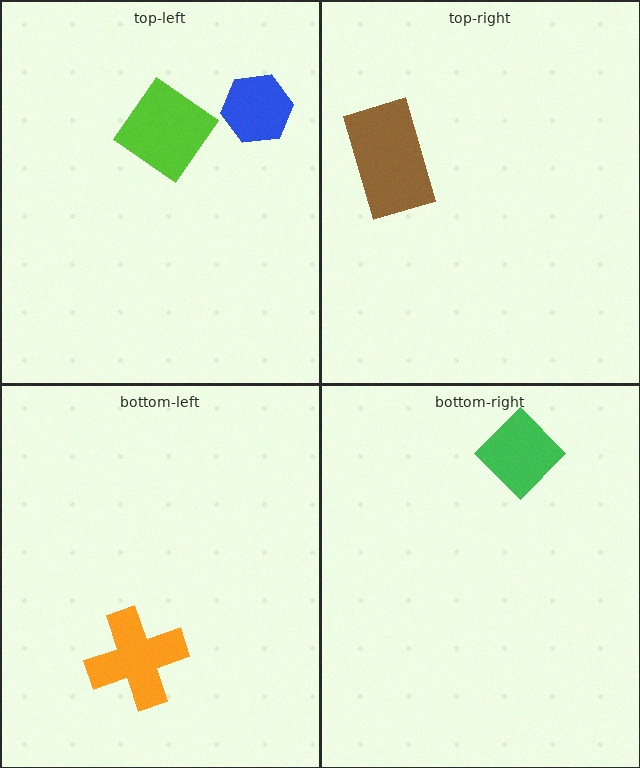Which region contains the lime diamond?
The top-left region.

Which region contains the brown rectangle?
The top-right region.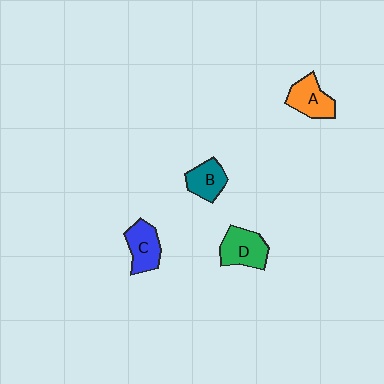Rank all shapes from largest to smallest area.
From largest to smallest: D (green), A (orange), C (blue), B (teal).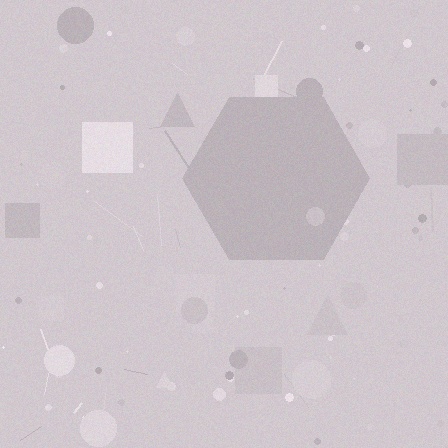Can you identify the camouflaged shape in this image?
The camouflaged shape is a hexagon.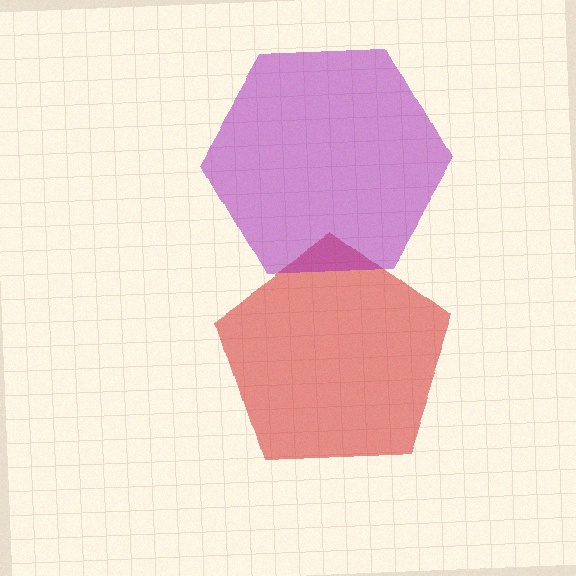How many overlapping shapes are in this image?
There are 2 overlapping shapes in the image.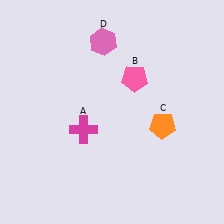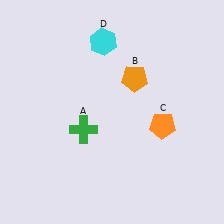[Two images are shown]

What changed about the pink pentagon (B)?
In Image 1, B is pink. In Image 2, it changed to orange.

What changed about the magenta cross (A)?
In Image 1, A is magenta. In Image 2, it changed to green.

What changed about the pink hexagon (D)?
In Image 1, D is pink. In Image 2, it changed to cyan.